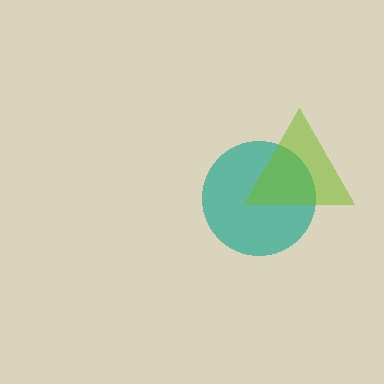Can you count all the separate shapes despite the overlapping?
Yes, there are 2 separate shapes.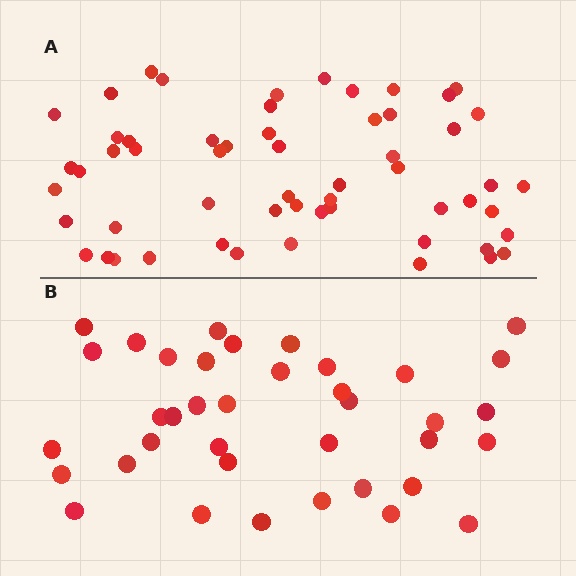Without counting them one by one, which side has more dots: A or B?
Region A (the top region) has more dots.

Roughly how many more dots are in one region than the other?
Region A has approximately 20 more dots than region B.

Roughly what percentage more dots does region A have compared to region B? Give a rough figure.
About 50% more.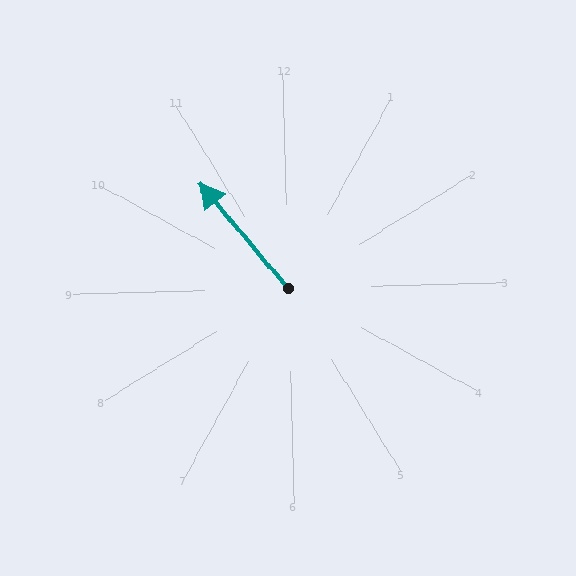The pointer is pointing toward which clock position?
Roughly 11 o'clock.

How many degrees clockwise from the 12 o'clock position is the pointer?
Approximately 321 degrees.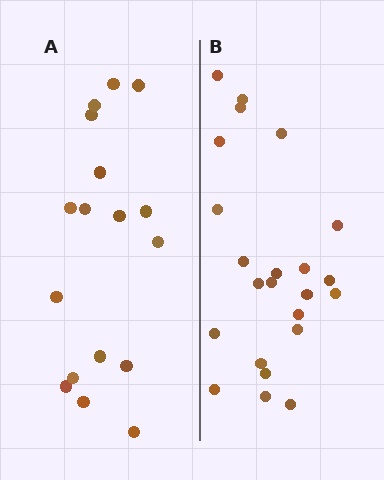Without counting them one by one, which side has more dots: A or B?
Region B (the right region) has more dots.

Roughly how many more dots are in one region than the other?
Region B has about 6 more dots than region A.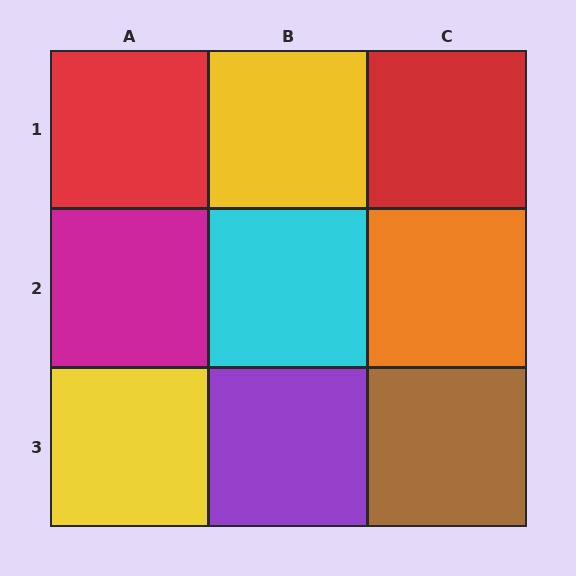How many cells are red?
2 cells are red.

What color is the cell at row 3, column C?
Brown.